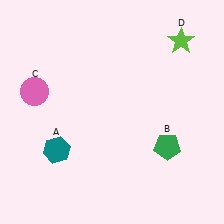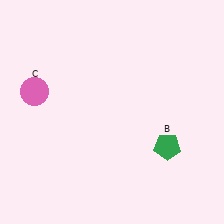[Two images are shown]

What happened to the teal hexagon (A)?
The teal hexagon (A) was removed in Image 2. It was in the bottom-left area of Image 1.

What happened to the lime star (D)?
The lime star (D) was removed in Image 2. It was in the top-right area of Image 1.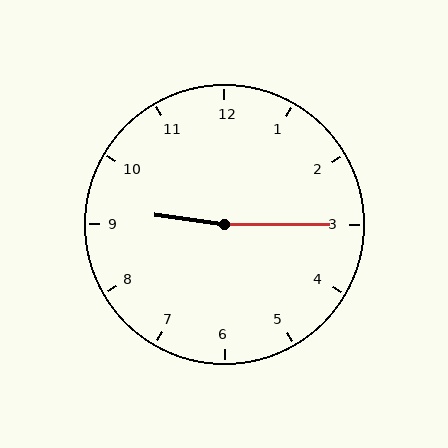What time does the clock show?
9:15.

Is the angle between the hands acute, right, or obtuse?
It is obtuse.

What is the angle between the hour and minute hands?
Approximately 172 degrees.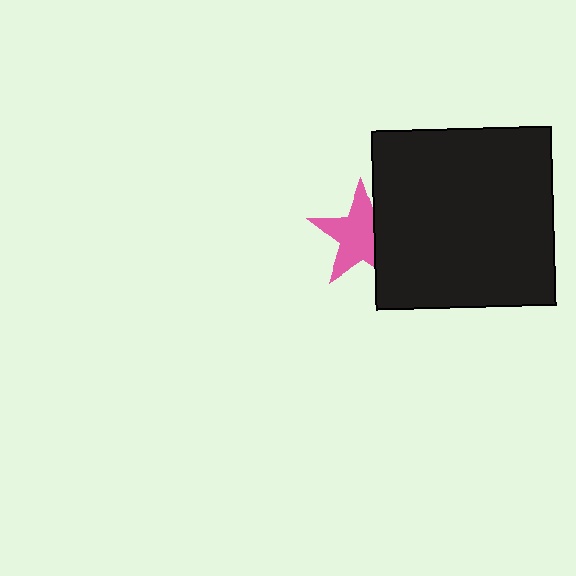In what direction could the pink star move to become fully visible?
The pink star could move left. That would shift it out from behind the black square entirely.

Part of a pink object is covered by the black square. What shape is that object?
It is a star.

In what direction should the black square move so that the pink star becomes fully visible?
The black square should move right. That is the shortest direction to clear the overlap and leave the pink star fully visible.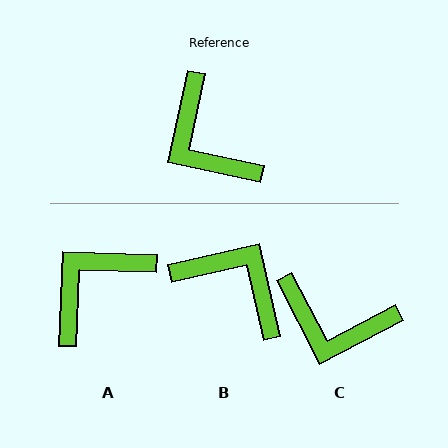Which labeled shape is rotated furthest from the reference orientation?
B, about 155 degrees away.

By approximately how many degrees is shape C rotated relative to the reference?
Approximately 40 degrees counter-clockwise.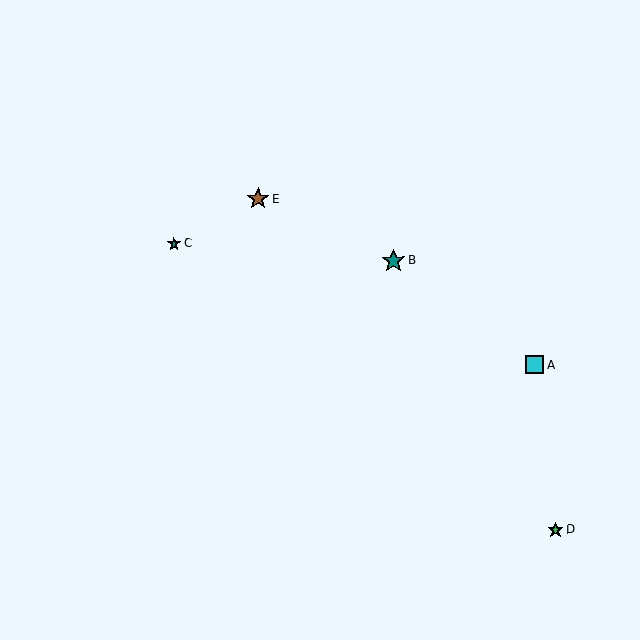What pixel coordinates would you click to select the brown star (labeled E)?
Click at (258, 199) to select the brown star E.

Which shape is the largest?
The teal star (labeled B) is the largest.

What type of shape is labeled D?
Shape D is a green star.